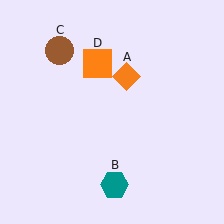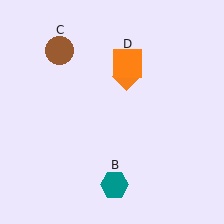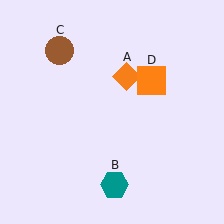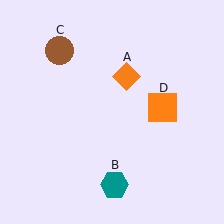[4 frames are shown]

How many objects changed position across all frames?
1 object changed position: orange square (object D).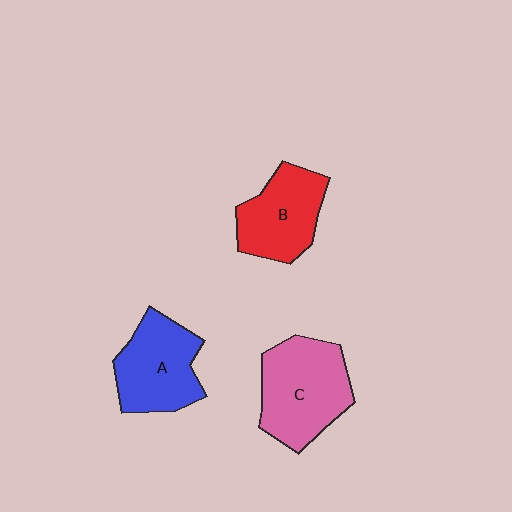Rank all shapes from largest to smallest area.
From largest to smallest: C (pink), A (blue), B (red).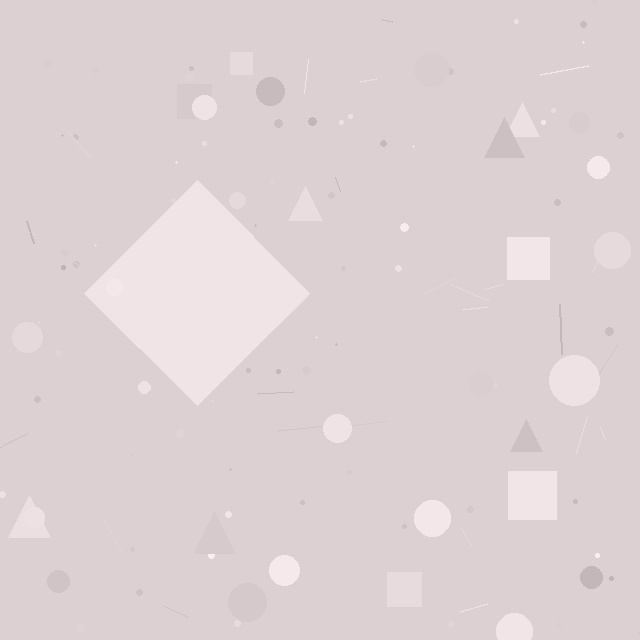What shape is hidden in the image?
A diamond is hidden in the image.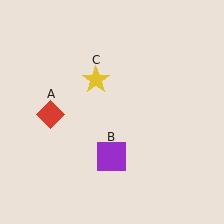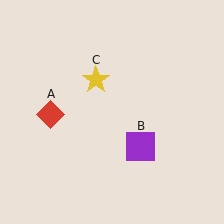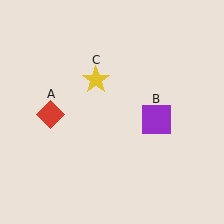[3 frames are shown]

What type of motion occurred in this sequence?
The purple square (object B) rotated counterclockwise around the center of the scene.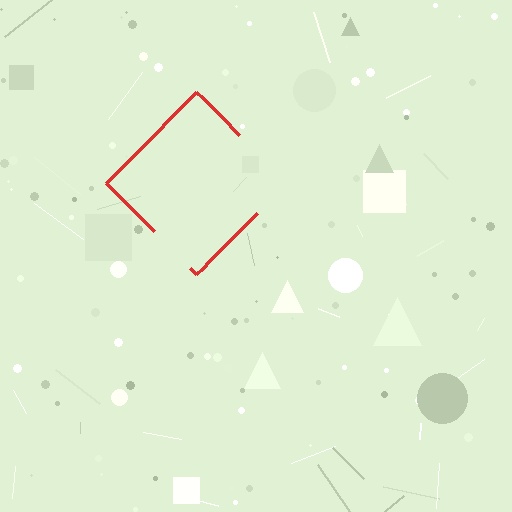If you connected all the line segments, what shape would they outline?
They would outline a diamond.